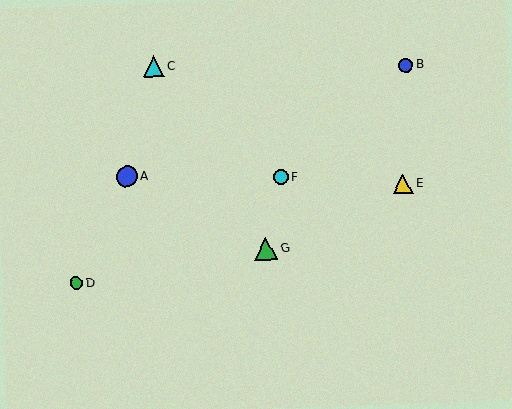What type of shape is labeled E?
Shape E is a yellow triangle.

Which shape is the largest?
The green triangle (labeled G) is the largest.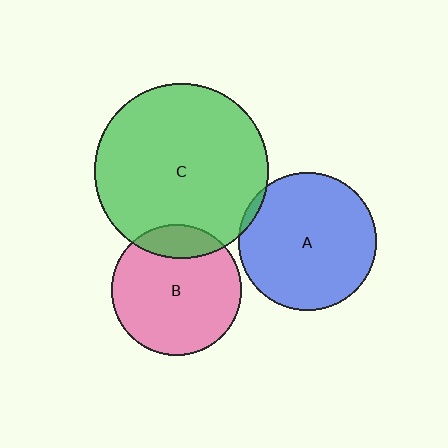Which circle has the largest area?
Circle C (green).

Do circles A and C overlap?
Yes.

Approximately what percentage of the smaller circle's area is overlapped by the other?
Approximately 5%.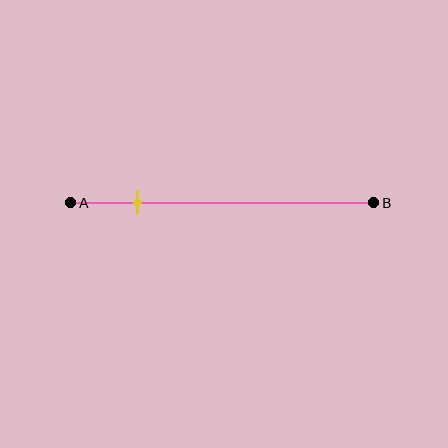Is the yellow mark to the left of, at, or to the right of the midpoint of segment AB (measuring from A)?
The yellow mark is to the left of the midpoint of segment AB.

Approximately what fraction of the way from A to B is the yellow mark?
The yellow mark is approximately 20% of the way from A to B.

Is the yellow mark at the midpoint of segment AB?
No, the mark is at about 20% from A, not at the 50% midpoint.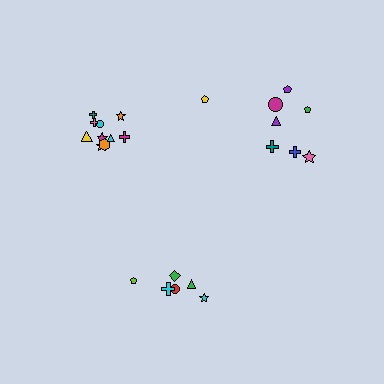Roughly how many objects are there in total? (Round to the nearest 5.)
Roughly 25 objects in total.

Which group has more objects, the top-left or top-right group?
The top-left group.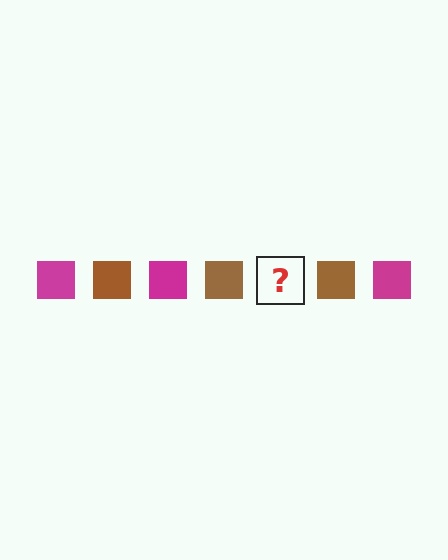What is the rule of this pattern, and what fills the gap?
The rule is that the pattern cycles through magenta, brown squares. The gap should be filled with a magenta square.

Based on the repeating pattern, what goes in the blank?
The blank should be a magenta square.